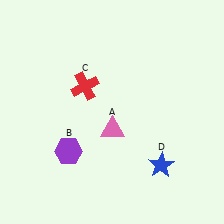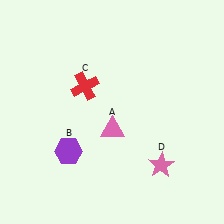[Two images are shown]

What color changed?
The star (D) changed from blue in Image 1 to pink in Image 2.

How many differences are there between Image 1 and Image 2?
There is 1 difference between the two images.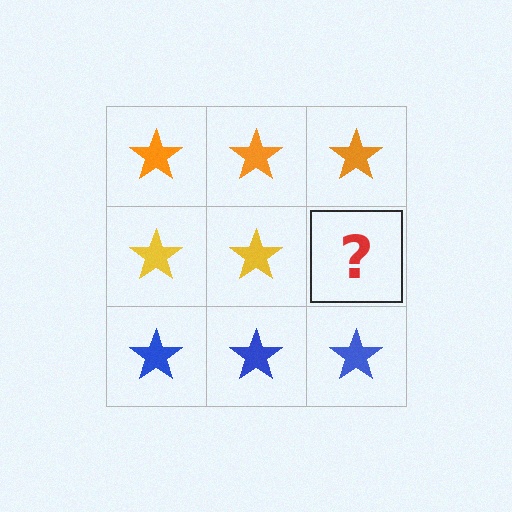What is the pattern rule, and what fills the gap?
The rule is that each row has a consistent color. The gap should be filled with a yellow star.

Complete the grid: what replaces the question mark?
The question mark should be replaced with a yellow star.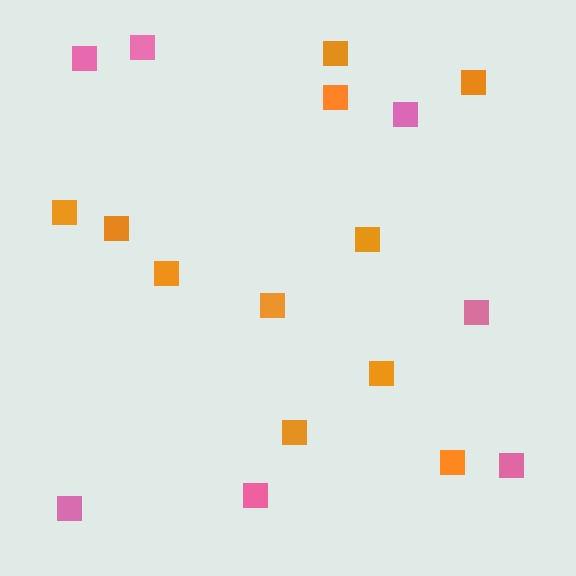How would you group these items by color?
There are 2 groups: one group of pink squares (7) and one group of orange squares (11).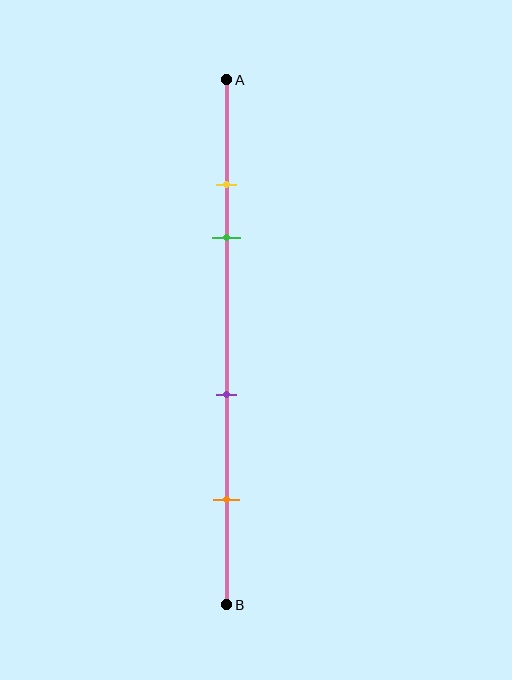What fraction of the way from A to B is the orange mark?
The orange mark is approximately 80% (0.8) of the way from A to B.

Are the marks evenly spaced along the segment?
No, the marks are not evenly spaced.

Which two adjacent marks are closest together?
The yellow and green marks are the closest adjacent pair.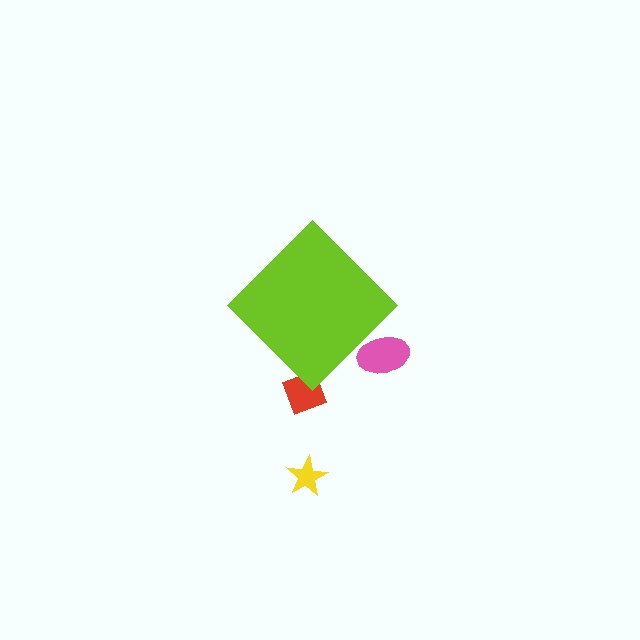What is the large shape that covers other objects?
A lime diamond.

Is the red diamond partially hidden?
Yes, the red diamond is partially hidden behind the lime diamond.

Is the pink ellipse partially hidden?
Yes, the pink ellipse is partially hidden behind the lime diamond.